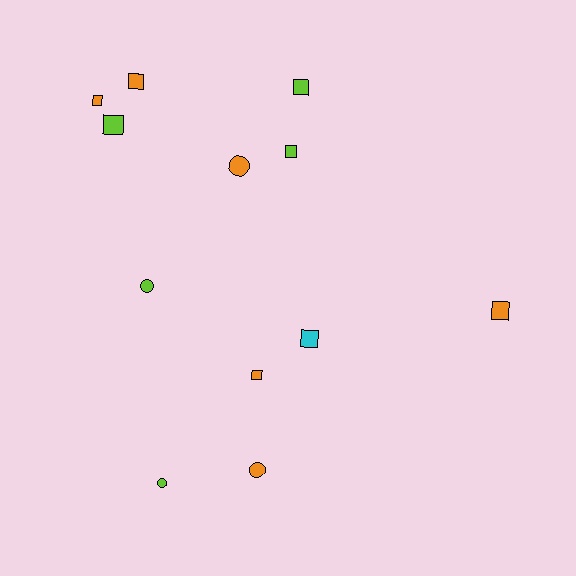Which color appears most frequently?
Orange, with 6 objects.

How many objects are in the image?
There are 12 objects.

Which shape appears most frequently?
Square, with 8 objects.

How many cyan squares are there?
There is 1 cyan square.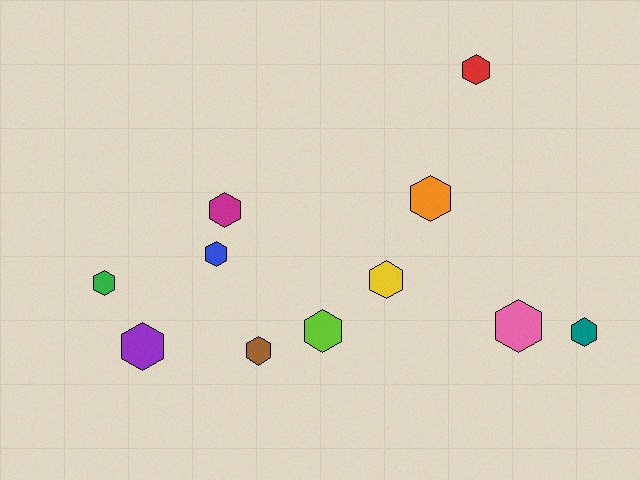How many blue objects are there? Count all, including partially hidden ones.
There is 1 blue object.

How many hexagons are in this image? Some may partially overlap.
There are 11 hexagons.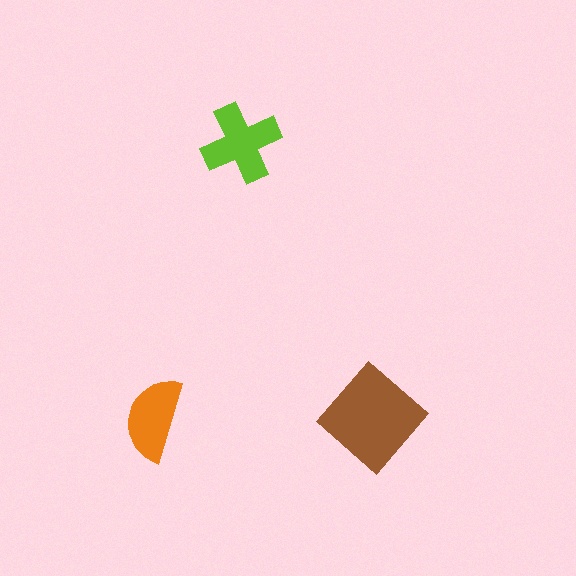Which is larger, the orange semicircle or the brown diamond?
The brown diamond.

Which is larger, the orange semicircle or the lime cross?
The lime cross.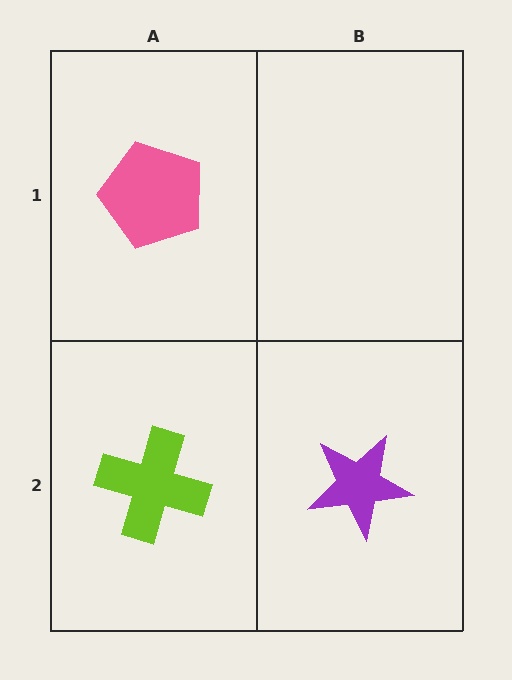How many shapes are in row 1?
1 shape.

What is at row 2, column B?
A purple star.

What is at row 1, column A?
A pink pentagon.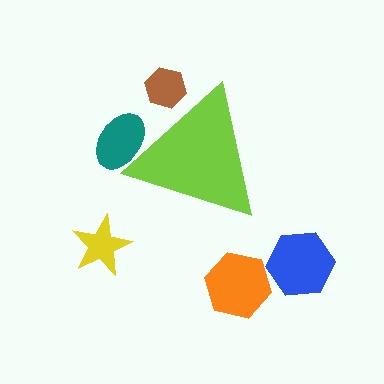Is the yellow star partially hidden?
No, the yellow star is fully visible.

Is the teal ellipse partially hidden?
Yes, the teal ellipse is partially hidden behind the lime triangle.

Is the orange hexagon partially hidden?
No, the orange hexagon is fully visible.